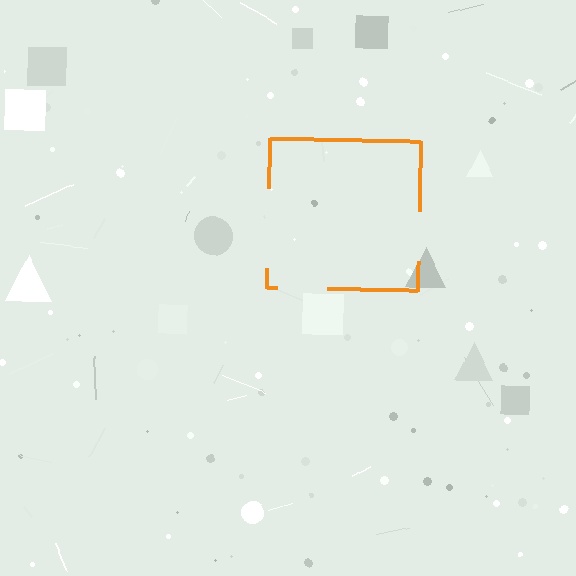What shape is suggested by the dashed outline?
The dashed outline suggests a square.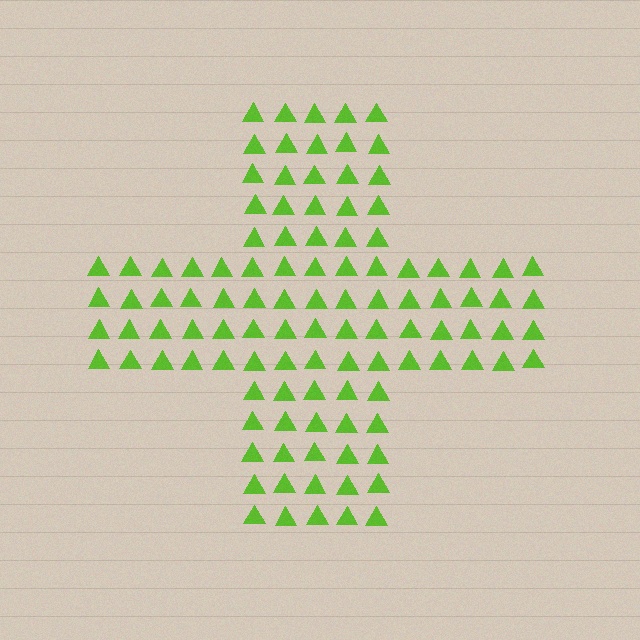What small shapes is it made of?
It is made of small triangles.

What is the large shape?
The large shape is a cross.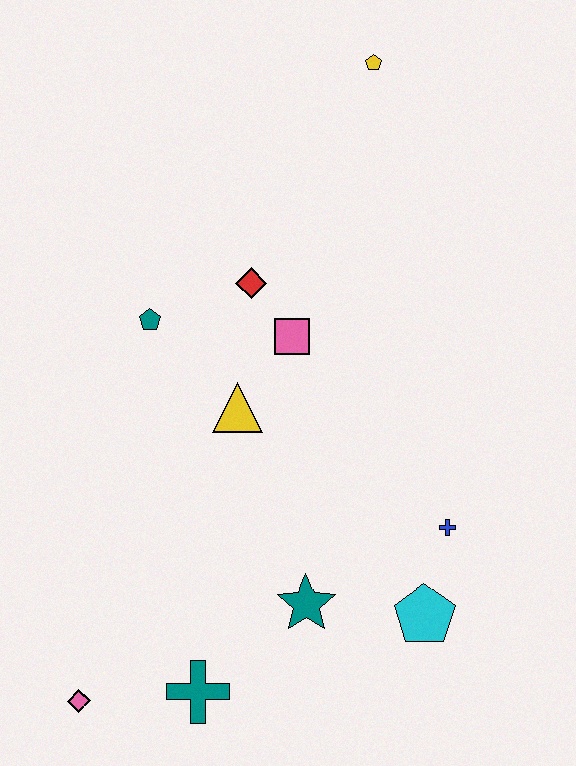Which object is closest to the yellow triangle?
The pink square is closest to the yellow triangle.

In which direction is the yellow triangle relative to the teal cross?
The yellow triangle is above the teal cross.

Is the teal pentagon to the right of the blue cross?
No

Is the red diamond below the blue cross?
No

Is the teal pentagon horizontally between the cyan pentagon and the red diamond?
No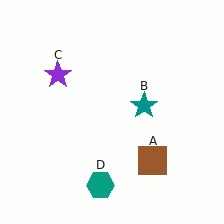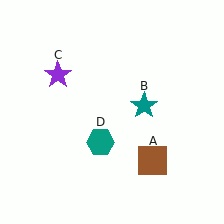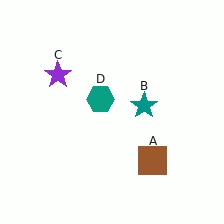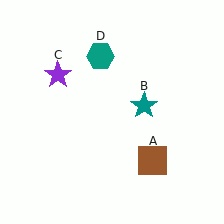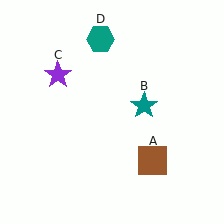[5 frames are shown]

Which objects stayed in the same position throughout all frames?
Brown square (object A) and teal star (object B) and purple star (object C) remained stationary.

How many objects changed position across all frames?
1 object changed position: teal hexagon (object D).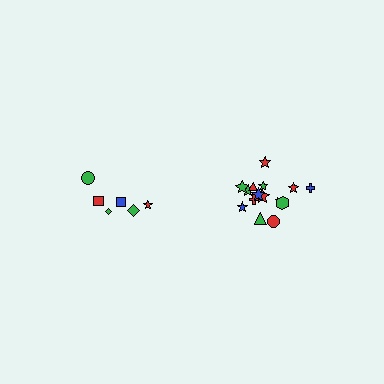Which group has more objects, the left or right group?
The right group.